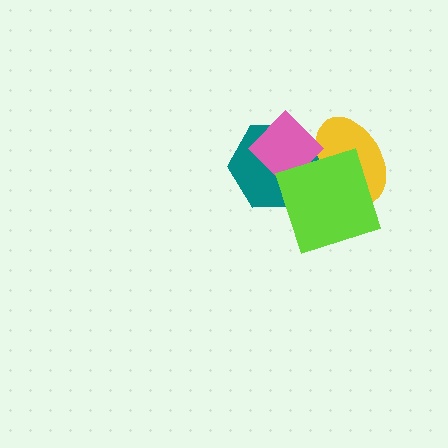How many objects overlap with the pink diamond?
3 objects overlap with the pink diamond.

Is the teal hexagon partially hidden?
Yes, it is partially covered by another shape.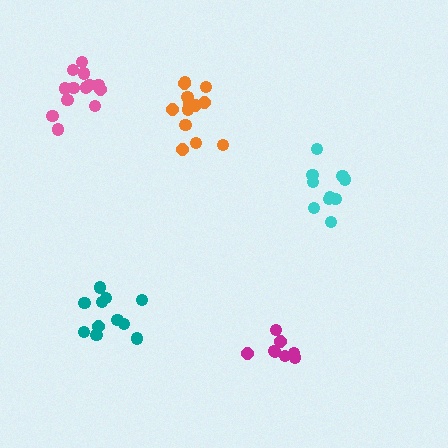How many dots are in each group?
Group 1: 11 dots, Group 2: 13 dots, Group 3: 10 dots, Group 4: 8 dots, Group 5: 13 dots (55 total).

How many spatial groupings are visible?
There are 5 spatial groupings.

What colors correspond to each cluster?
The clusters are colored: teal, orange, cyan, magenta, pink.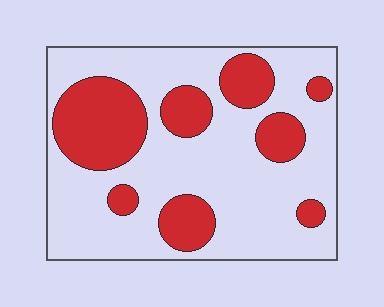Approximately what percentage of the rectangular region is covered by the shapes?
Approximately 30%.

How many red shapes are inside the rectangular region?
8.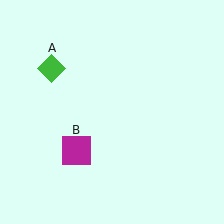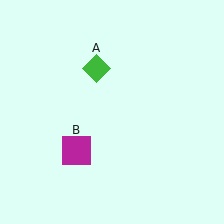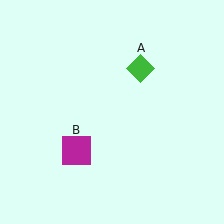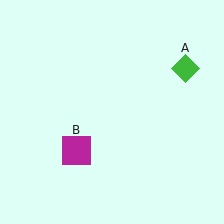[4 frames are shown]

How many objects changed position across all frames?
1 object changed position: green diamond (object A).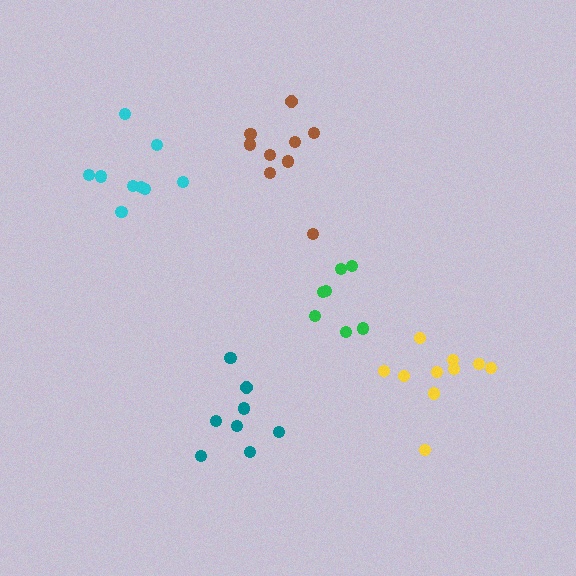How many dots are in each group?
Group 1: 9 dots, Group 2: 8 dots, Group 3: 9 dots, Group 4: 7 dots, Group 5: 10 dots (43 total).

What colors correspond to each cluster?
The clusters are colored: brown, teal, cyan, green, yellow.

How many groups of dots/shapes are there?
There are 5 groups.